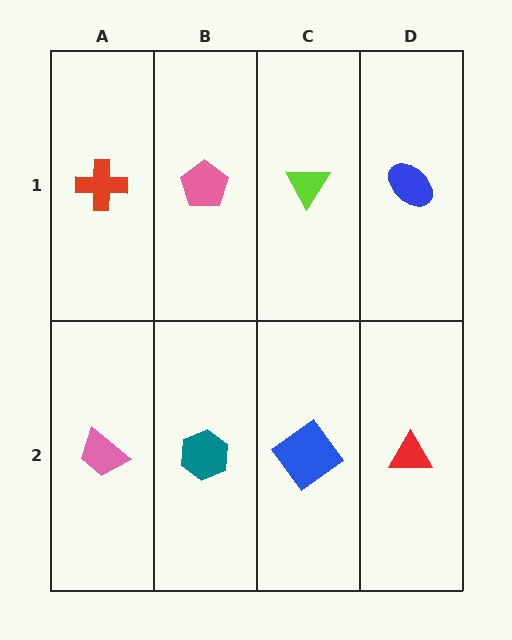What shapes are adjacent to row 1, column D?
A red triangle (row 2, column D), a lime triangle (row 1, column C).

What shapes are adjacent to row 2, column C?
A lime triangle (row 1, column C), a teal hexagon (row 2, column B), a red triangle (row 2, column D).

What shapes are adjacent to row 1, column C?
A blue diamond (row 2, column C), a pink pentagon (row 1, column B), a blue ellipse (row 1, column D).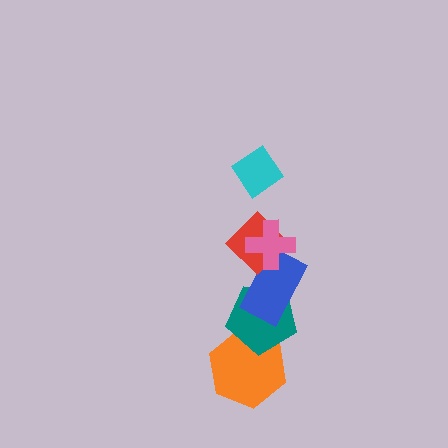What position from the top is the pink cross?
The pink cross is 2nd from the top.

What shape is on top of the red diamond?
The pink cross is on top of the red diamond.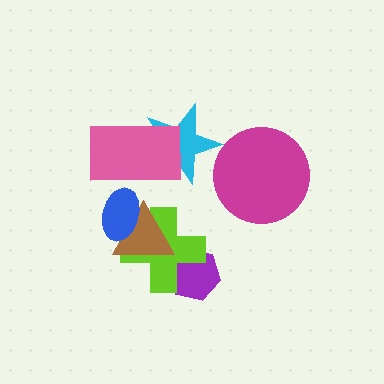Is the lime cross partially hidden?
Yes, it is partially covered by another shape.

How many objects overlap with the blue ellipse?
3 objects overlap with the blue ellipse.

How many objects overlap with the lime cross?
3 objects overlap with the lime cross.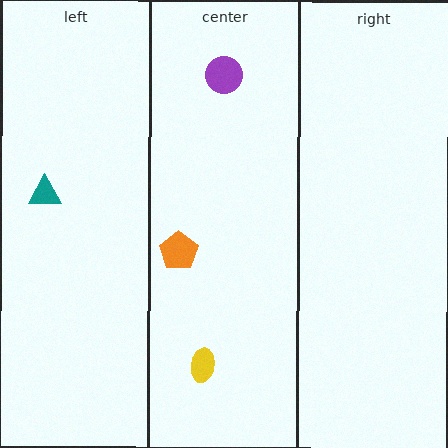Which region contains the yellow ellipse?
The center region.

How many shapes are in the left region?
1.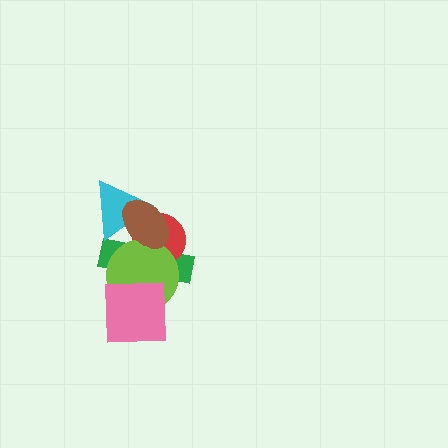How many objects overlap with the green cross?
5 objects overlap with the green cross.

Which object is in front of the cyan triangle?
The brown ellipse is in front of the cyan triangle.